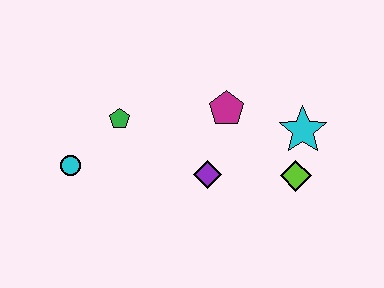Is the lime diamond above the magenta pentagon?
No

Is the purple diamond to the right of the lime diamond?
No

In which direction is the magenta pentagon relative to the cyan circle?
The magenta pentagon is to the right of the cyan circle.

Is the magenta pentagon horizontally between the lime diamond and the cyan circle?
Yes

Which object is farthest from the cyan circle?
The cyan star is farthest from the cyan circle.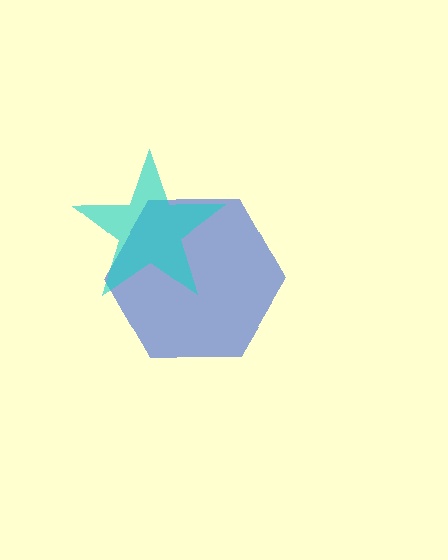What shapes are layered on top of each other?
The layered shapes are: a blue hexagon, a cyan star.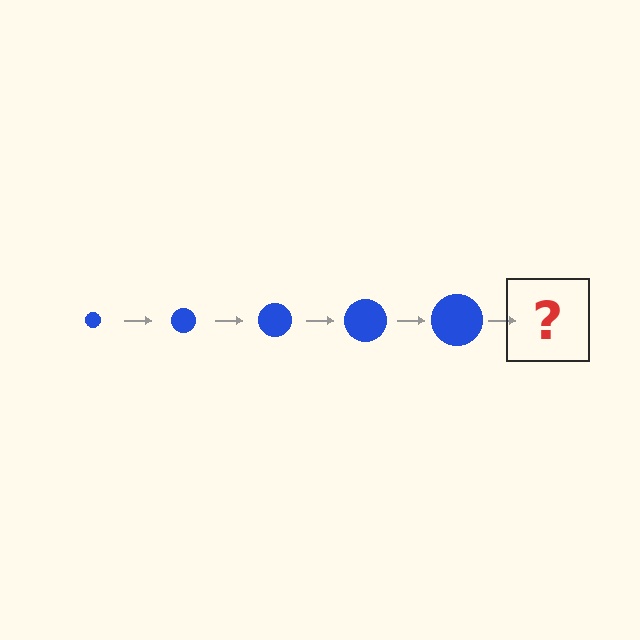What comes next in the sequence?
The next element should be a blue circle, larger than the previous one.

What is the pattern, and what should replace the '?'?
The pattern is that the circle gets progressively larger each step. The '?' should be a blue circle, larger than the previous one.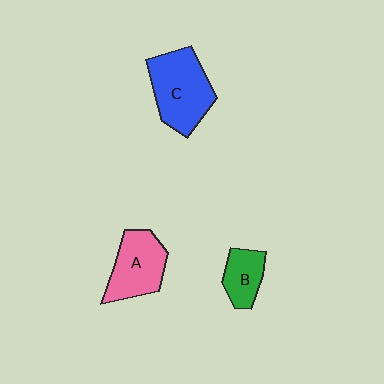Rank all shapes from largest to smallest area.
From largest to smallest: C (blue), A (pink), B (green).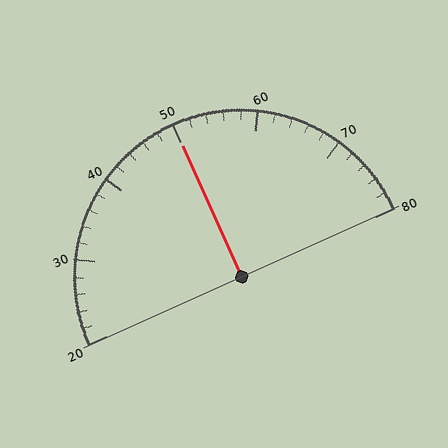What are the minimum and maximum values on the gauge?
The gauge ranges from 20 to 80.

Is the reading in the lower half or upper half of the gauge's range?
The reading is in the upper half of the range (20 to 80).